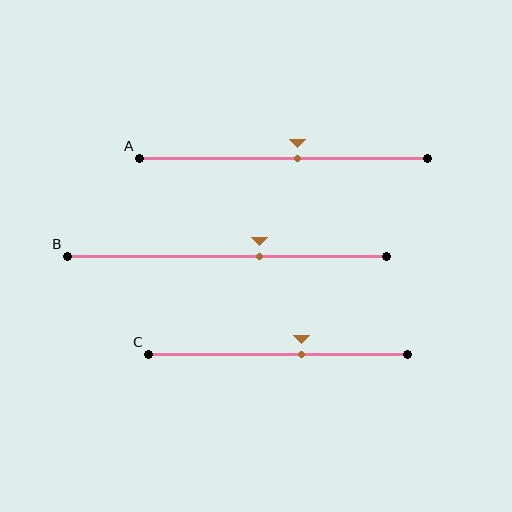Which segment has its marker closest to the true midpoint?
Segment A has its marker closest to the true midpoint.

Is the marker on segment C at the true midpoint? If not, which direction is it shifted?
No, the marker on segment C is shifted to the right by about 9% of the segment length.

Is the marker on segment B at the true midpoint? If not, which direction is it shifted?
No, the marker on segment B is shifted to the right by about 10% of the segment length.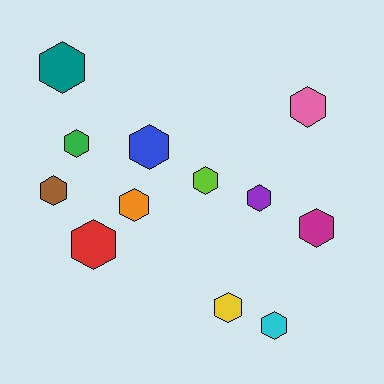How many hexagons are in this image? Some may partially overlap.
There are 12 hexagons.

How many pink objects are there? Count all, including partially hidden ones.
There is 1 pink object.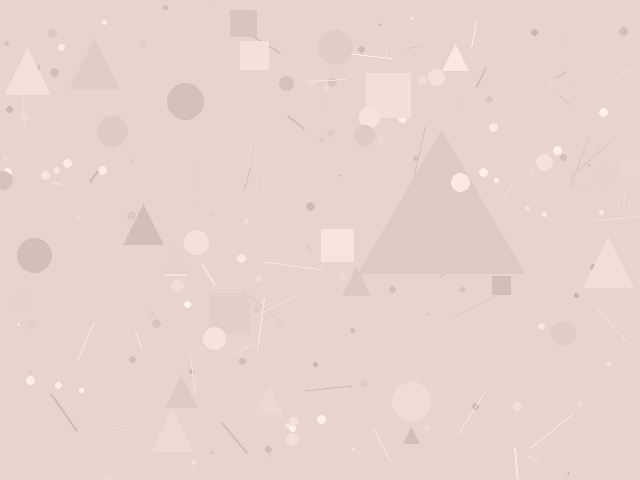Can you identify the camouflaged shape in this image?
The camouflaged shape is a triangle.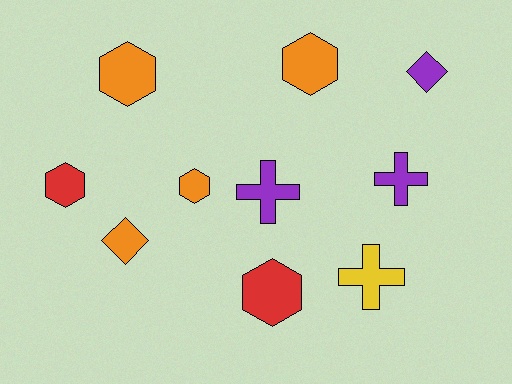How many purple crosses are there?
There are 2 purple crosses.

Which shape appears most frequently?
Hexagon, with 5 objects.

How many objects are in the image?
There are 10 objects.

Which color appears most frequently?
Orange, with 4 objects.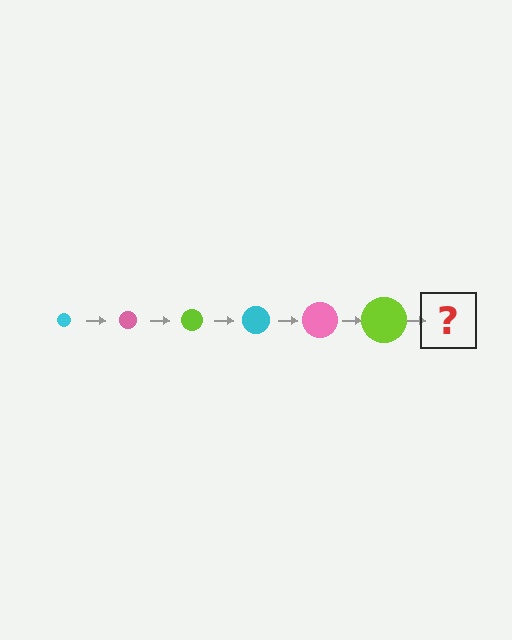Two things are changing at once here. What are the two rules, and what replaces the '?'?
The two rules are that the circle grows larger each step and the color cycles through cyan, pink, and lime. The '?' should be a cyan circle, larger than the previous one.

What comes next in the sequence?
The next element should be a cyan circle, larger than the previous one.